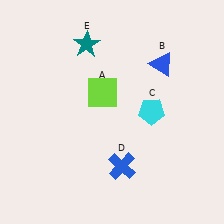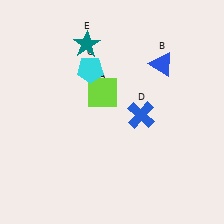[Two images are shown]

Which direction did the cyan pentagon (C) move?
The cyan pentagon (C) moved left.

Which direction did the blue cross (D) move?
The blue cross (D) moved up.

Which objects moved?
The objects that moved are: the cyan pentagon (C), the blue cross (D).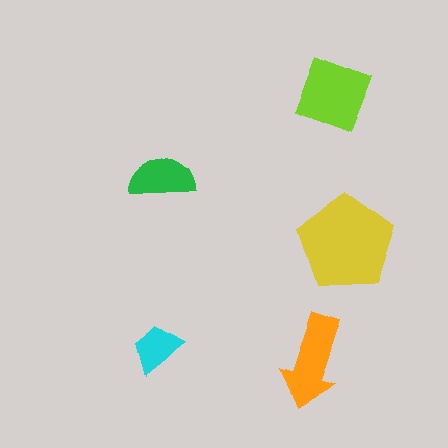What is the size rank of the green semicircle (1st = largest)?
4th.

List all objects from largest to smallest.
The yellow pentagon, the lime diamond, the orange arrow, the green semicircle, the cyan trapezoid.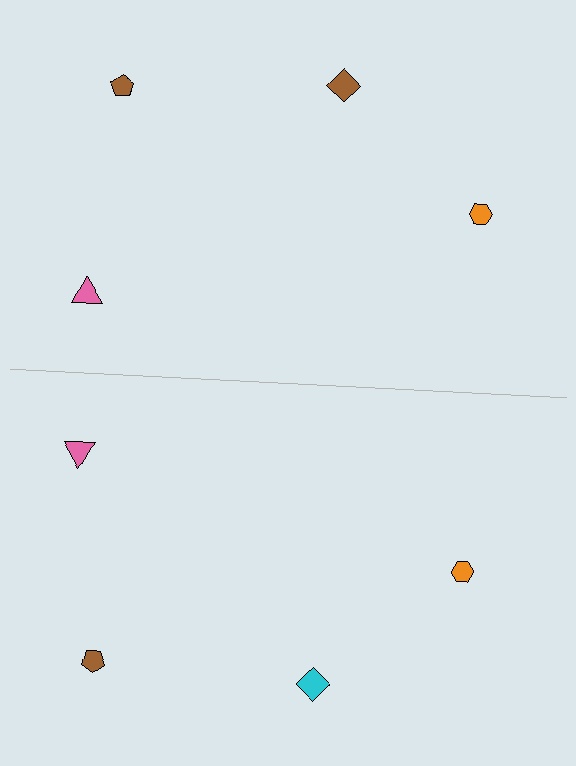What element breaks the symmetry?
The cyan diamond on the bottom side breaks the symmetry — its mirror counterpart is brown.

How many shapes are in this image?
There are 8 shapes in this image.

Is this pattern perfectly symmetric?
No, the pattern is not perfectly symmetric. The cyan diamond on the bottom side breaks the symmetry — its mirror counterpart is brown.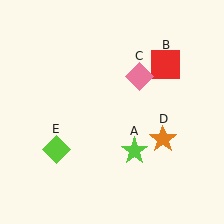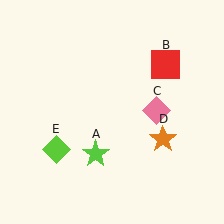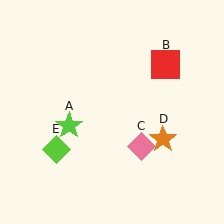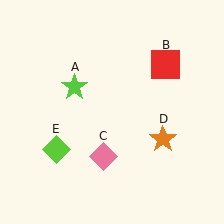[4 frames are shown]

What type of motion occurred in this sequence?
The lime star (object A), pink diamond (object C) rotated clockwise around the center of the scene.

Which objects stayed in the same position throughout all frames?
Red square (object B) and orange star (object D) and lime diamond (object E) remained stationary.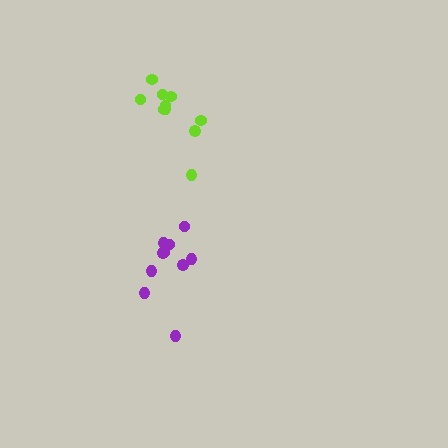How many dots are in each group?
Group 1: 10 dots, Group 2: 10 dots (20 total).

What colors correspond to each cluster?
The clusters are colored: purple, lime.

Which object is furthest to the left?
The purple cluster is leftmost.